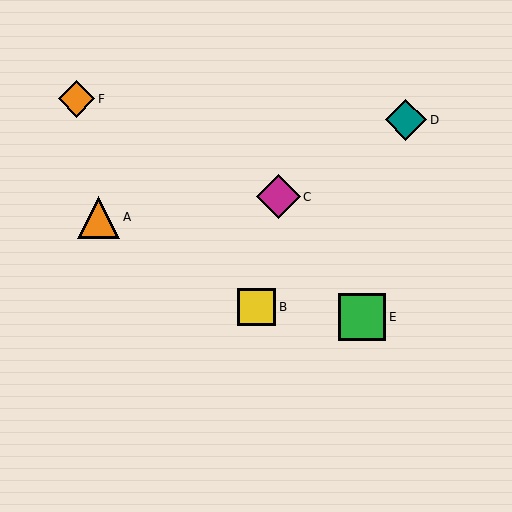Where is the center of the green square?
The center of the green square is at (362, 317).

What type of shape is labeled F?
Shape F is an orange diamond.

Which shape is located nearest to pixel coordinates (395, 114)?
The teal diamond (labeled D) at (406, 120) is nearest to that location.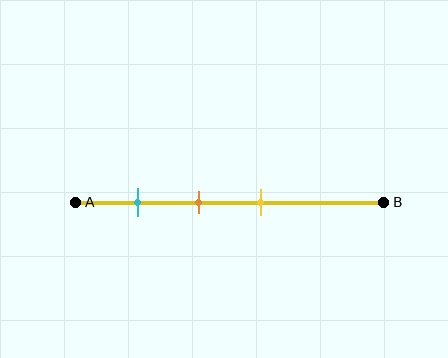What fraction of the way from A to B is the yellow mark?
The yellow mark is approximately 60% (0.6) of the way from A to B.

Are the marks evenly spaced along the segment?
Yes, the marks are approximately evenly spaced.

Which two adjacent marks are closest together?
The orange and yellow marks are the closest adjacent pair.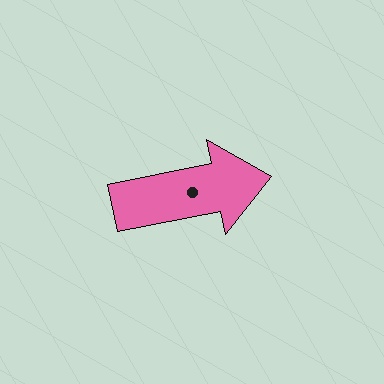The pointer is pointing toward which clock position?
Roughly 3 o'clock.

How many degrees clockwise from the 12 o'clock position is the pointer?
Approximately 79 degrees.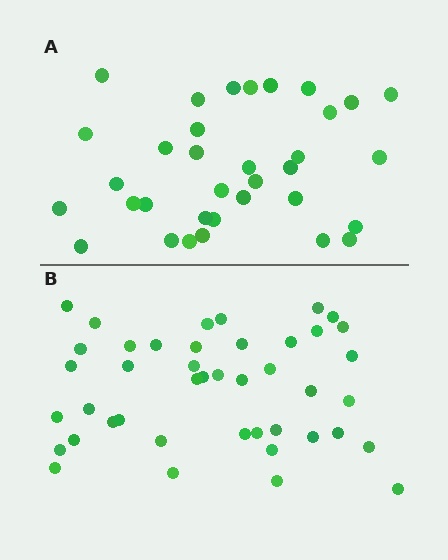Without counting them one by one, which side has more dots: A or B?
Region B (the bottom region) has more dots.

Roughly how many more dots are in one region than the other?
Region B has roughly 8 or so more dots than region A.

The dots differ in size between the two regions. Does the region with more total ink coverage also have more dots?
No. Region A has more total ink coverage because its dots are larger, but region B actually contains more individual dots. Total area can be misleading — the number of items is what matters here.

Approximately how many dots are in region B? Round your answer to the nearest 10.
About 40 dots. (The exact count is 43, which rounds to 40.)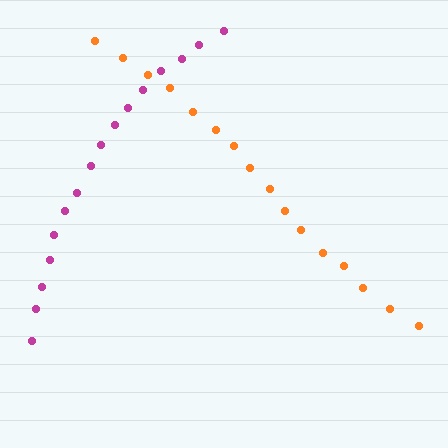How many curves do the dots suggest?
There are 2 distinct paths.